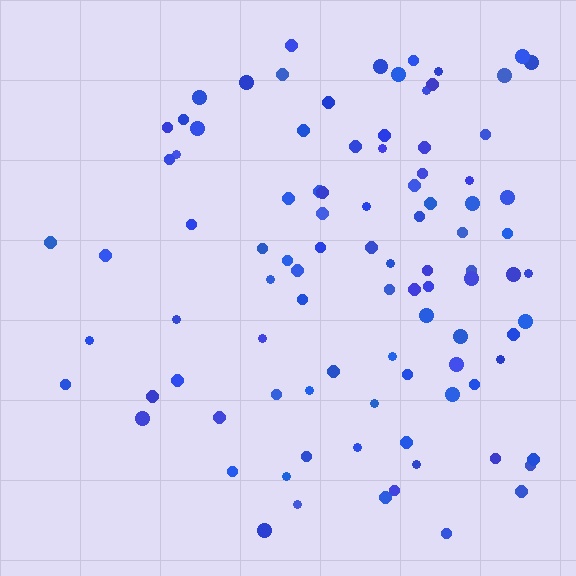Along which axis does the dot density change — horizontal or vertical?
Horizontal.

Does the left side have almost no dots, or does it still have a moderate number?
Still a moderate number, just noticeably fewer than the right.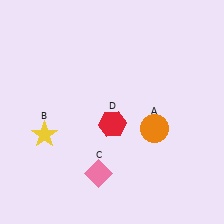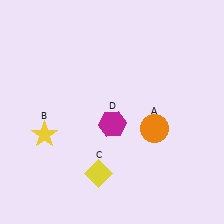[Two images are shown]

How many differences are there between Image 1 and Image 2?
There are 2 differences between the two images.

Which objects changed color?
C changed from pink to yellow. D changed from red to magenta.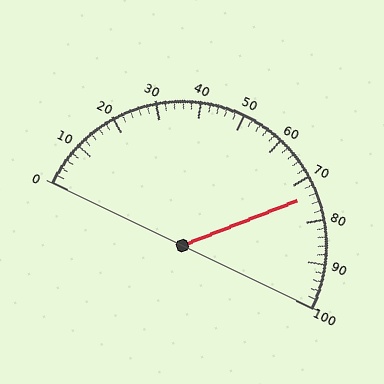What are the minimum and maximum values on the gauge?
The gauge ranges from 0 to 100.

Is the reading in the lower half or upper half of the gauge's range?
The reading is in the upper half of the range (0 to 100).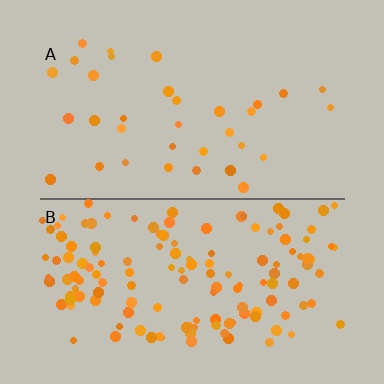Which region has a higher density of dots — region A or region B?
B (the bottom).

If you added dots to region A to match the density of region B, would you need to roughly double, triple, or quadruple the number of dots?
Approximately quadruple.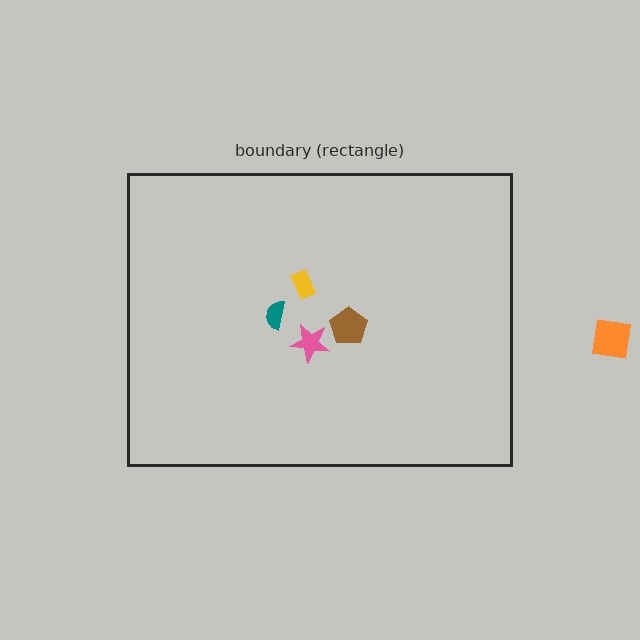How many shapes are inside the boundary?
4 inside, 1 outside.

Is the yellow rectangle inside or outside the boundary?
Inside.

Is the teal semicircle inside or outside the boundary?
Inside.